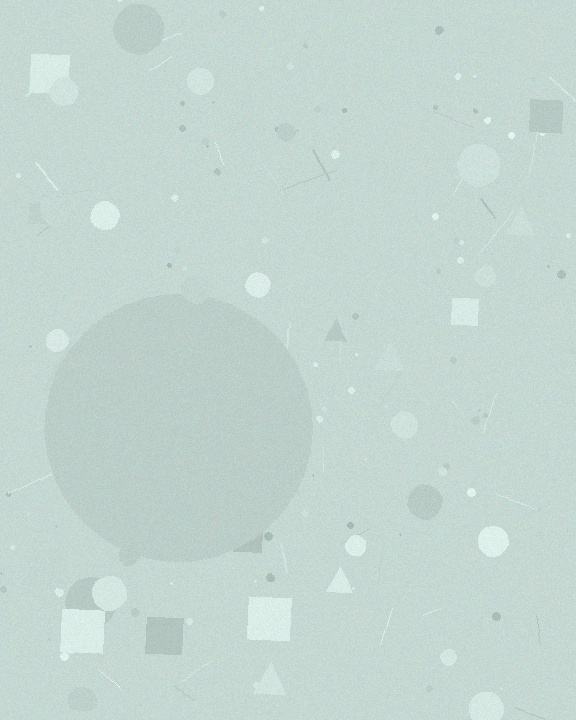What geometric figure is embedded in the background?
A circle is embedded in the background.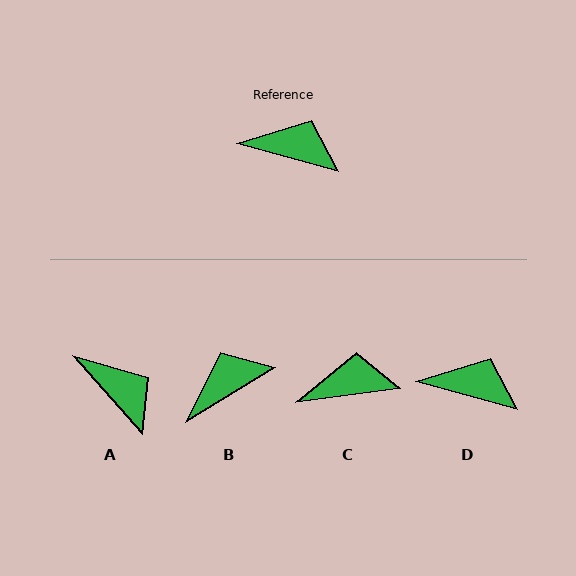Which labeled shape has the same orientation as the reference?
D.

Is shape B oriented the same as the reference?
No, it is off by about 47 degrees.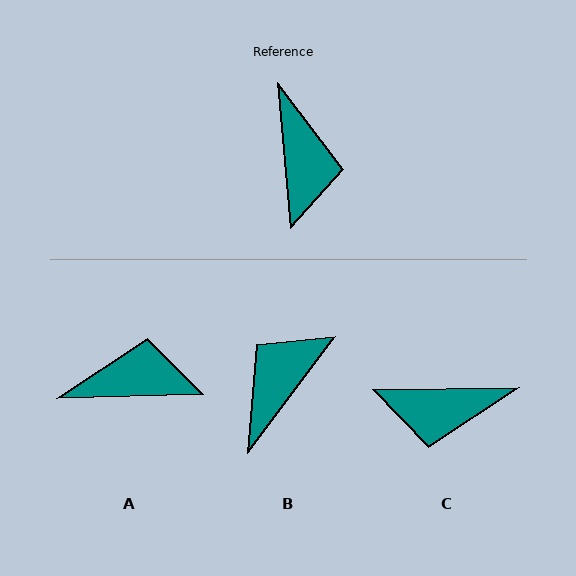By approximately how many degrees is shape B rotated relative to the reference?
Approximately 138 degrees counter-clockwise.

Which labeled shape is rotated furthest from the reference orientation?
B, about 138 degrees away.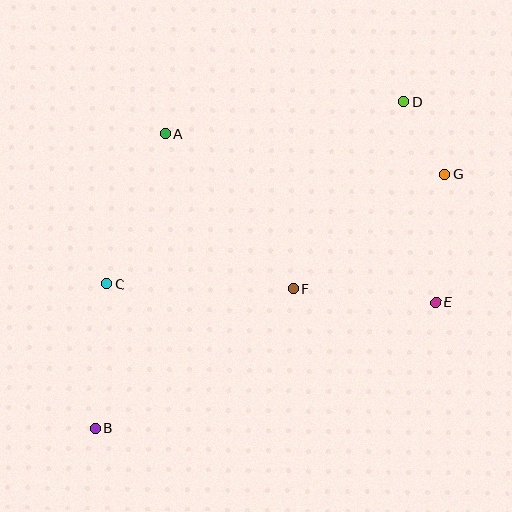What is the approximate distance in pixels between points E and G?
The distance between E and G is approximately 128 pixels.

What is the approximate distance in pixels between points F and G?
The distance between F and G is approximately 190 pixels.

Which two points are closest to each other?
Points D and G are closest to each other.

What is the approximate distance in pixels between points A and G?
The distance between A and G is approximately 282 pixels.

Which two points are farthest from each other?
Points B and D are farthest from each other.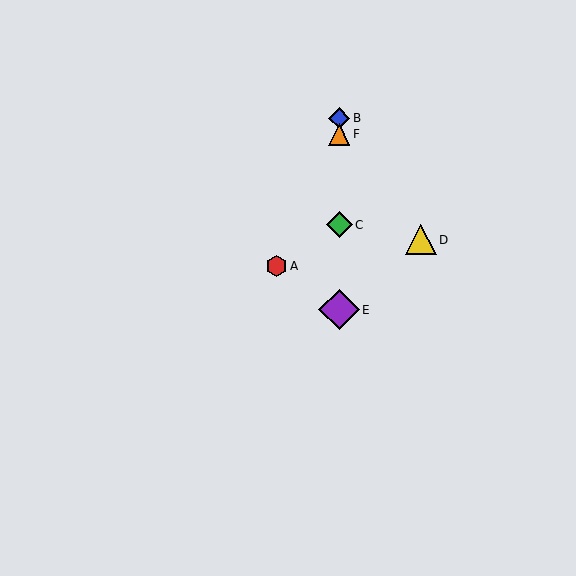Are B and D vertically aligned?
No, B is at x≈339 and D is at x≈421.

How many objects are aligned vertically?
4 objects (B, C, E, F) are aligned vertically.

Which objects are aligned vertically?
Objects B, C, E, F are aligned vertically.